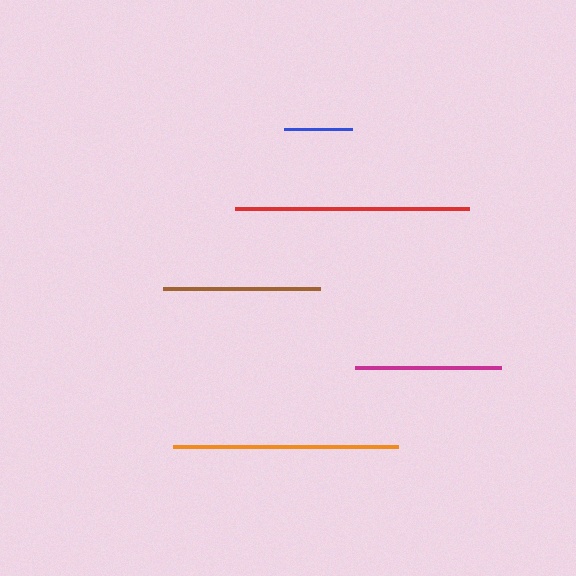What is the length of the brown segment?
The brown segment is approximately 157 pixels long.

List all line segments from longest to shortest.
From longest to shortest: red, orange, brown, magenta, blue.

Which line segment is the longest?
The red line is the longest at approximately 234 pixels.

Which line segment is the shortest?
The blue line is the shortest at approximately 68 pixels.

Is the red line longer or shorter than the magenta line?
The red line is longer than the magenta line.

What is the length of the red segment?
The red segment is approximately 234 pixels long.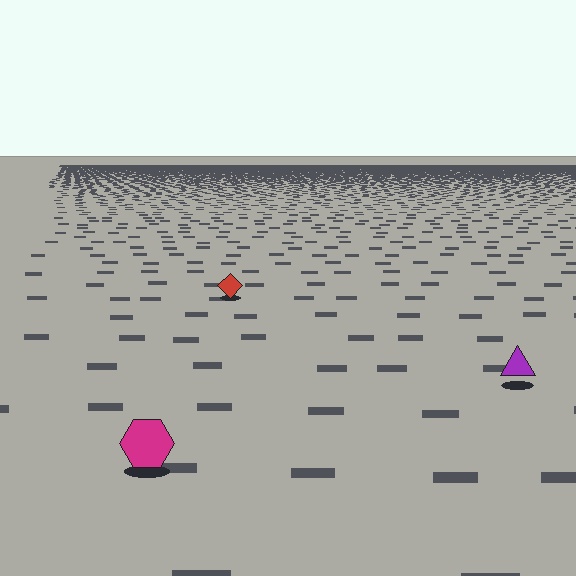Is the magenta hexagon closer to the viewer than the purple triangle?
Yes. The magenta hexagon is closer — you can tell from the texture gradient: the ground texture is coarser near it.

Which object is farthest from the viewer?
The red diamond is farthest from the viewer. It appears smaller and the ground texture around it is denser.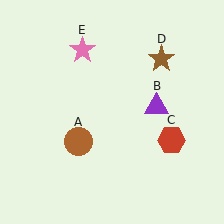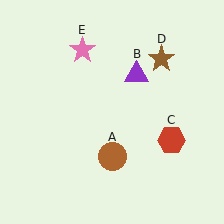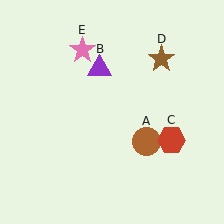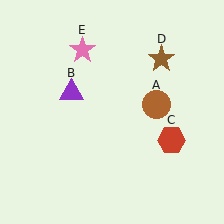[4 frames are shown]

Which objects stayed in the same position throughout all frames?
Red hexagon (object C) and brown star (object D) and pink star (object E) remained stationary.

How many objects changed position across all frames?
2 objects changed position: brown circle (object A), purple triangle (object B).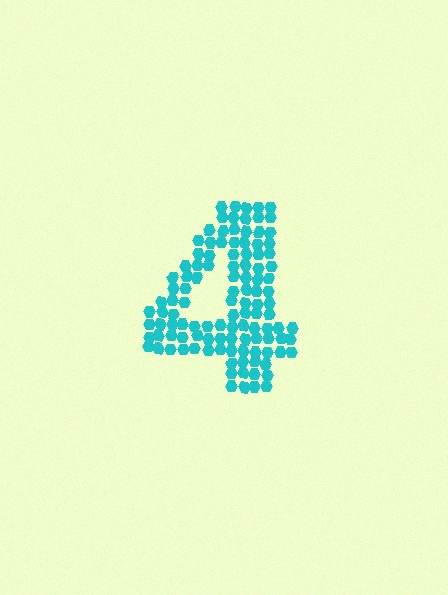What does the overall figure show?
The overall figure shows the digit 4.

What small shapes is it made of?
It is made of small hexagons.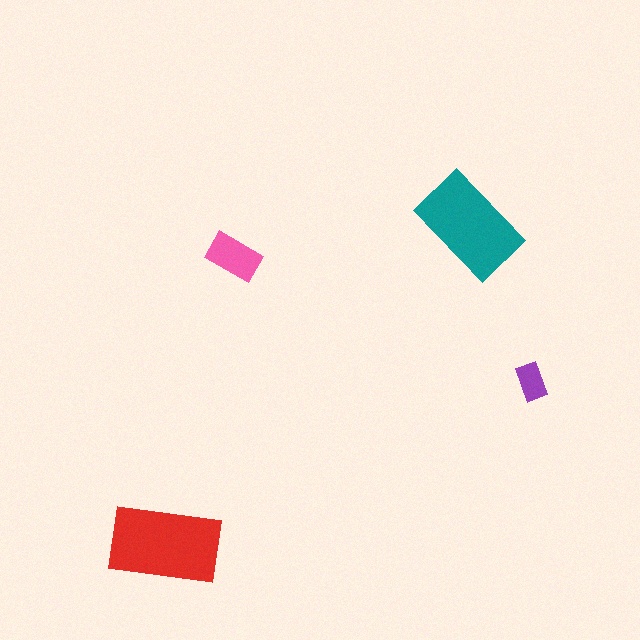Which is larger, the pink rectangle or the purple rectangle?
The pink one.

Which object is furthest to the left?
The red rectangle is leftmost.